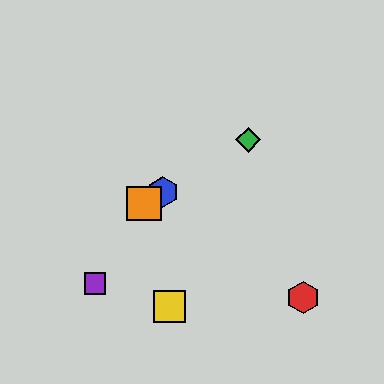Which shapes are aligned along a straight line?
The blue hexagon, the green diamond, the orange square are aligned along a straight line.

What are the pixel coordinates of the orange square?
The orange square is at (144, 203).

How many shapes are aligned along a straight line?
3 shapes (the blue hexagon, the green diamond, the orange square) are aligned along a straight line.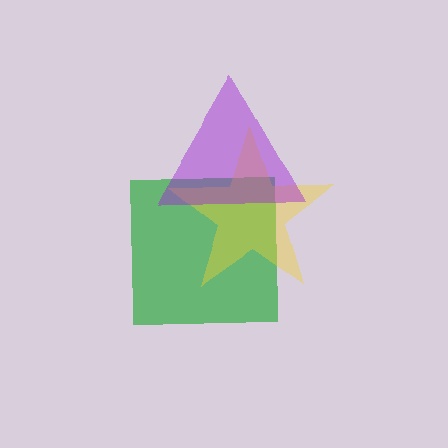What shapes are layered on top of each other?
The layered shapes are: a green square, a yellow star, a purple triangle.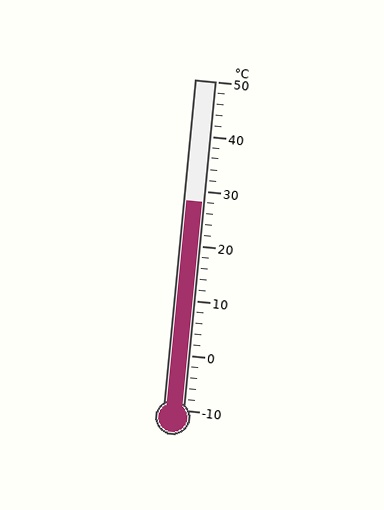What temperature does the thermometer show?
The thermometer shows approximately 28°C.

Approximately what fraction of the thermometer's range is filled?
The thermometer is filled to approximately 65% of its range.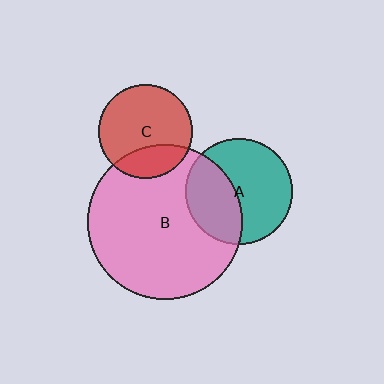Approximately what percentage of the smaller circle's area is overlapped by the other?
Approximately 40%.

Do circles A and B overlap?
Yes.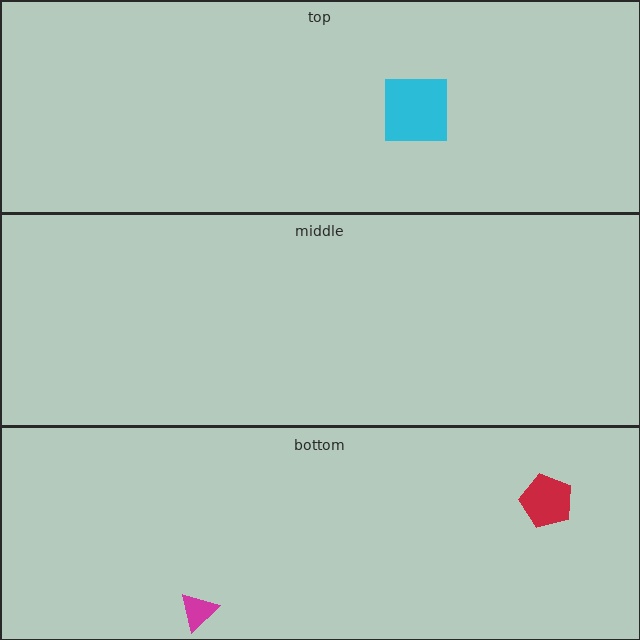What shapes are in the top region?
The cyan square.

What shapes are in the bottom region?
The red pentagon, the magenta triangle.